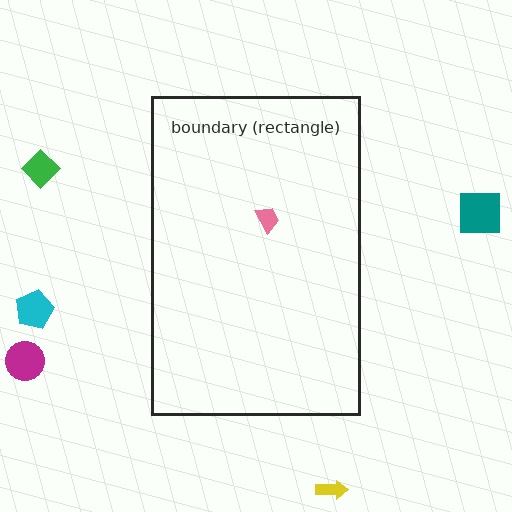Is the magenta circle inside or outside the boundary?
Outside.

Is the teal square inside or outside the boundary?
Outside.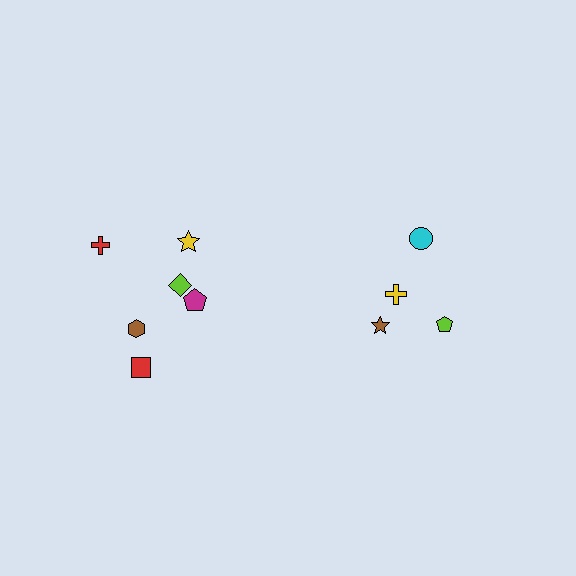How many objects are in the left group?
There are 6 objects.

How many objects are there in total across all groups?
There are 10 objects.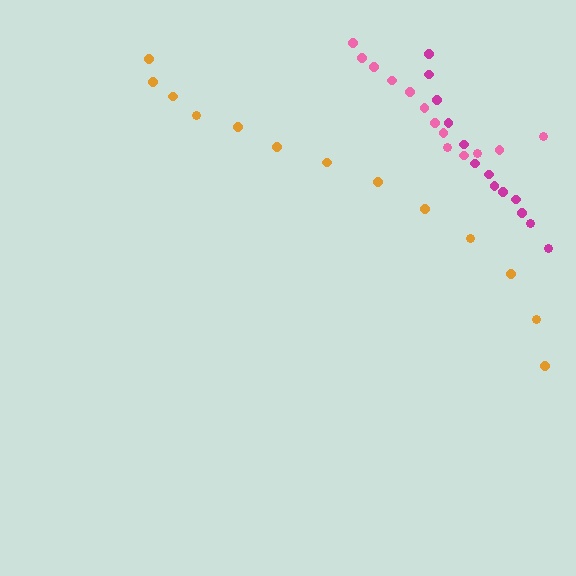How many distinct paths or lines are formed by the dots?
There are 3 distinct paths.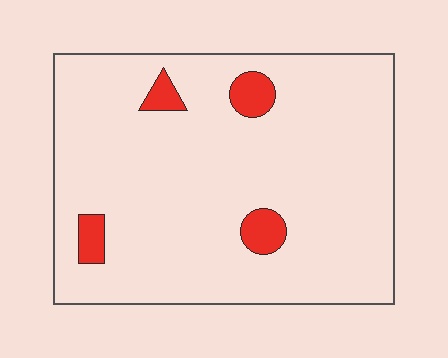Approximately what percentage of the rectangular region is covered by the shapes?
Approximately 5%.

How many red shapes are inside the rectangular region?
4.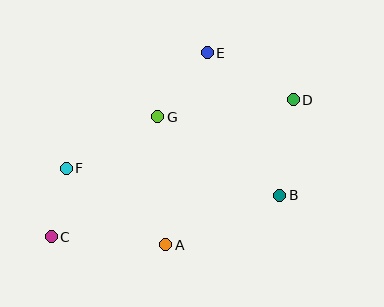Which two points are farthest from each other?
Points C and D are farthest from each other.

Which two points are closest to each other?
Points C and F are closest to each other.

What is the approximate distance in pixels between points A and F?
The distance between A and F is approximately 126 pixels.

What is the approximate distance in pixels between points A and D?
The distance between A and D is approximately 193 pixels.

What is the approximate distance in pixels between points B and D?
The distance between B and D is approximately 96 pixels.